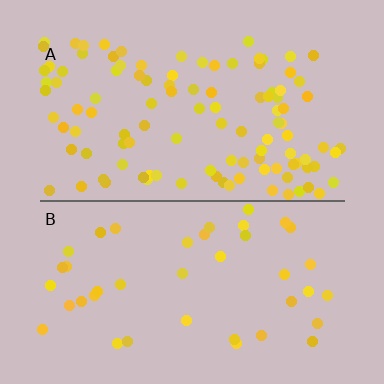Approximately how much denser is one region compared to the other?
Approximately 2.6× — region A over region B.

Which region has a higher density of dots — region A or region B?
A (the top).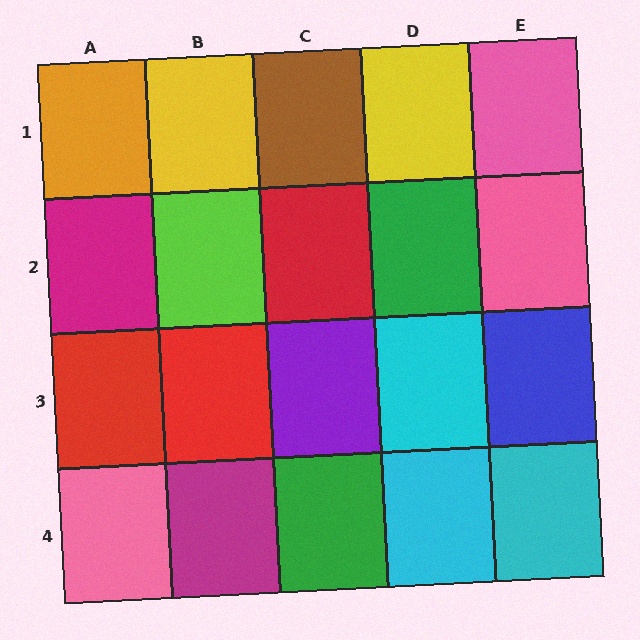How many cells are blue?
1 cell is blue.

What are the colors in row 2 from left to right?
Magenta, lime, red, green, pink.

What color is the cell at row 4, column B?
Magenta.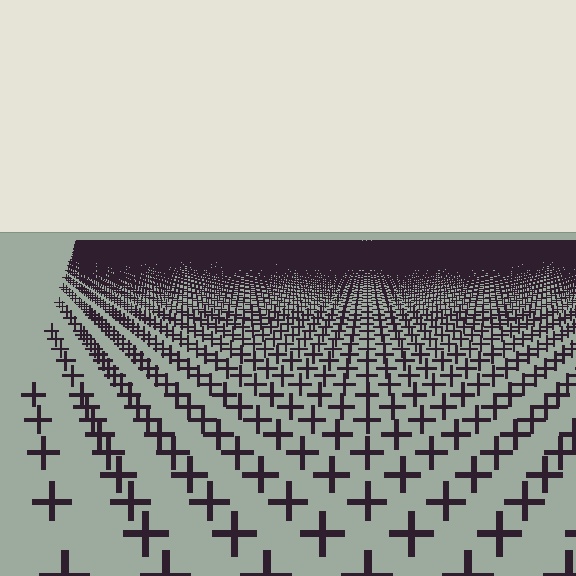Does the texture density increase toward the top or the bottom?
Density increases toward the top.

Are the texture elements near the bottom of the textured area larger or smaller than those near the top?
Larger. Near the bottom, elements are closer to the viewer and appear at a bigger on-screen size.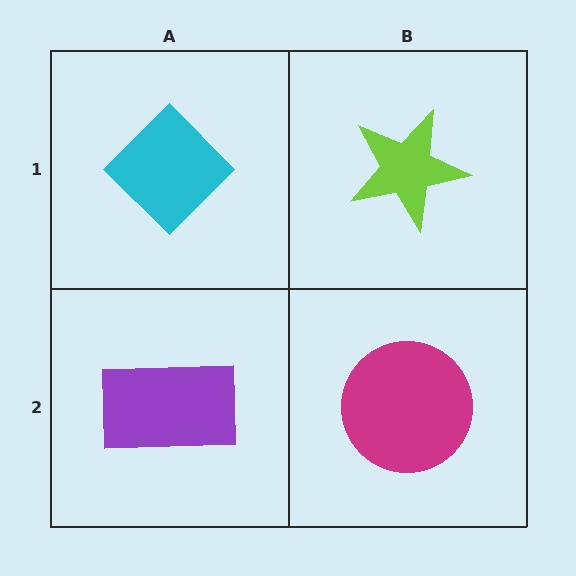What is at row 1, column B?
A lime star.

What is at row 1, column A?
A cyan diamond.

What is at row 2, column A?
A purple rectangle.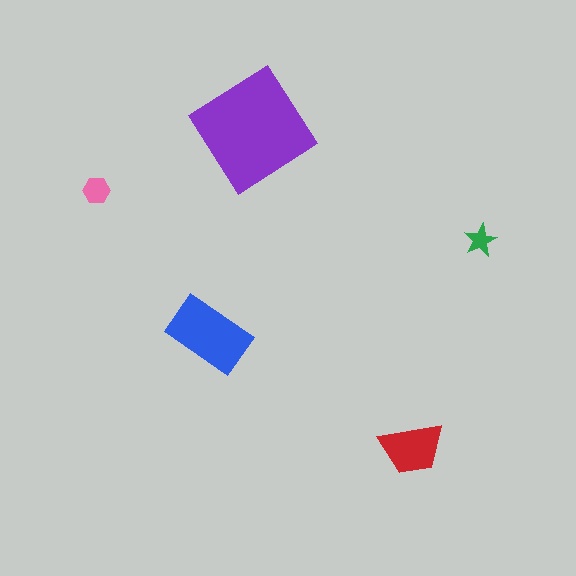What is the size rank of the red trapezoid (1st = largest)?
3rd.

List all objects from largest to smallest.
The purple diamond, the blue rectangle, the red trapezoid, the pink hexagon, the green star.